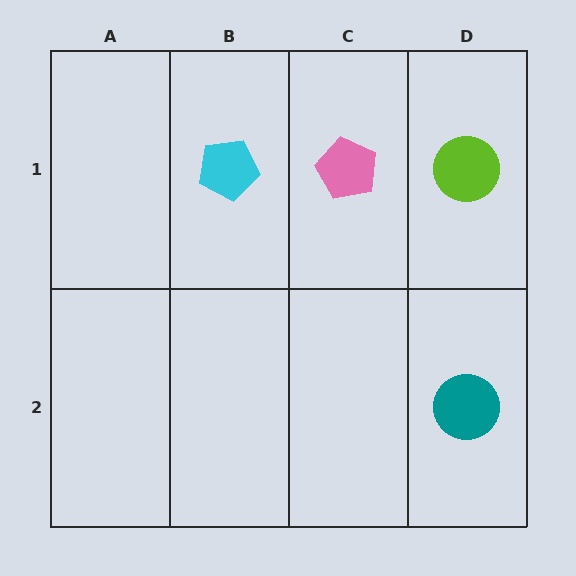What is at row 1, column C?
A pink pentagon.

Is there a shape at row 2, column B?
No, that cell is empty.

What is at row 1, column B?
A cyan pentagon.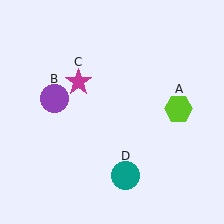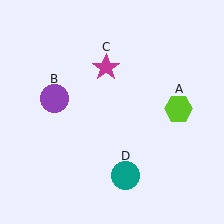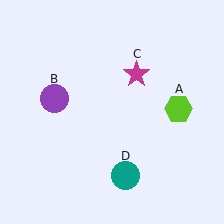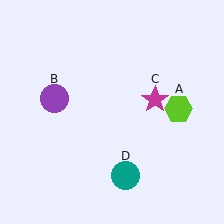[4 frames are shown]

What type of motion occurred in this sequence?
The magenta star (object C) rotated clockwise around the center of the scene.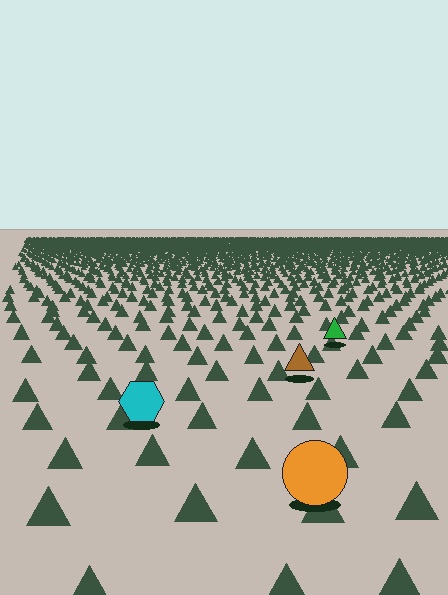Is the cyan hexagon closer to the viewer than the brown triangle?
Yes. The cyan hexagon is closer — you can tell from the texture gradient: the ground texture is coarser near it.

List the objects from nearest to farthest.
From nearest to farthest: the orange circle, the cyan hexagon, the brown triangle, the green triangle.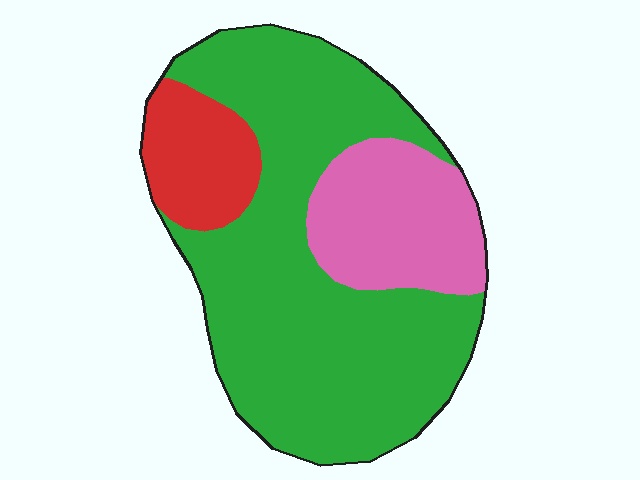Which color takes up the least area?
Red, at roughly 15%.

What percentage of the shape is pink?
Pink takes up about one fifth (1/5) of the shape.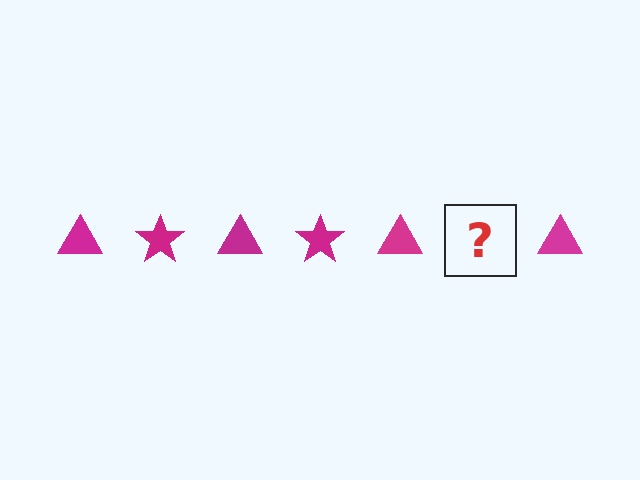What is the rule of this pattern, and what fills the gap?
The rule is that the pattern cycles through triangle, star shapes in magenta. The gap should be filled with a magenta star.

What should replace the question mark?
The question mark should be replaced with a magenta star.